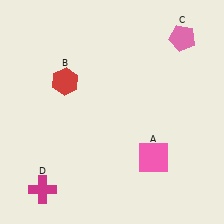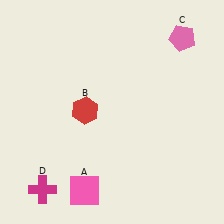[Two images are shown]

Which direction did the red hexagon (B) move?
The red hexagon (B) moved down.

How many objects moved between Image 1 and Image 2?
2 objects moved between the two images.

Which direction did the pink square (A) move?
The pink square (A) moved left.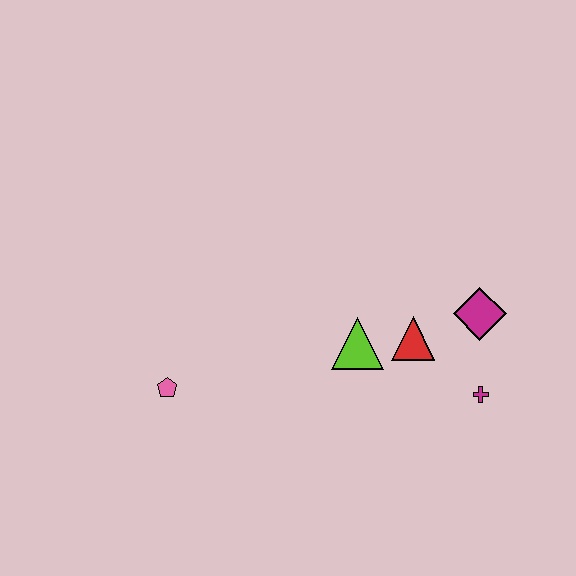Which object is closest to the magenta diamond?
The red triangle is closest to the magenta diamond.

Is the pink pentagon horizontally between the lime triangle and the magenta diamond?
No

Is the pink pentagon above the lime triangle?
No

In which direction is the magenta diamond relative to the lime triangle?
The magenta diamond is to the right of the lime triangle.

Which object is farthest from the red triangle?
The pink pentagon is farthest from the red triangle.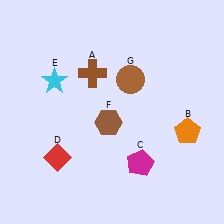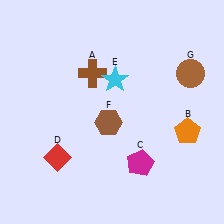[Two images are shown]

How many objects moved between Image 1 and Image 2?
2 objects moved between the two images.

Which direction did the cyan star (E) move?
The cyan star (E) moved right.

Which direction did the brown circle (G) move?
The brown circle (G) moved right.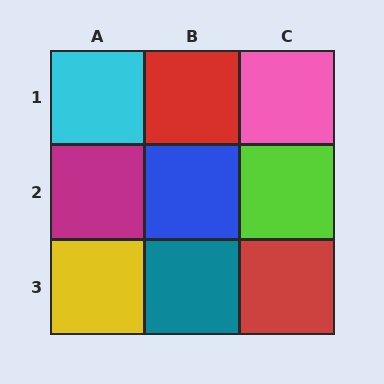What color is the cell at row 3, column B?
Teal.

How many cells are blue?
1 cell is blue.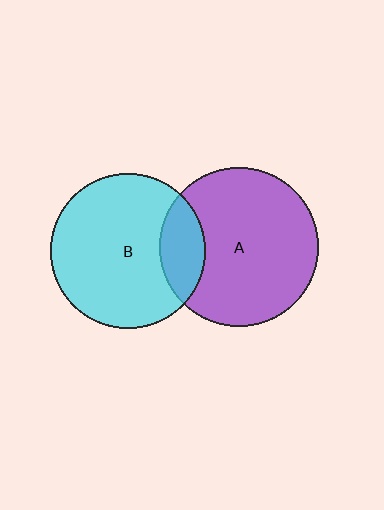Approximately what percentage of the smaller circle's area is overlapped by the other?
Approximately 20%.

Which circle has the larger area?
Circle A (purple).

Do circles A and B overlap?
Yes.